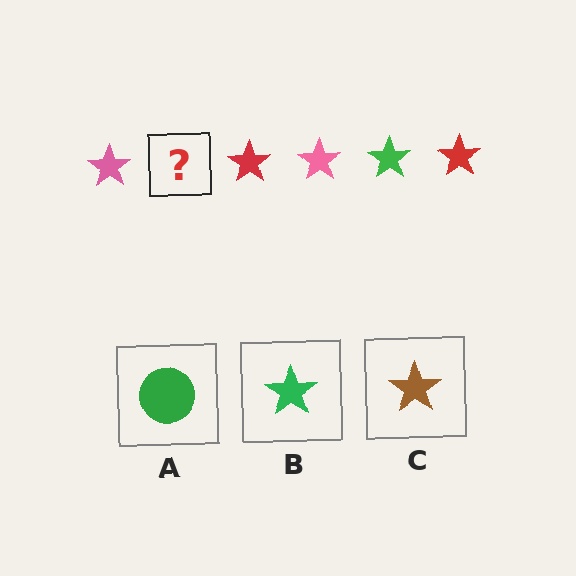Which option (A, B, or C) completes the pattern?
B.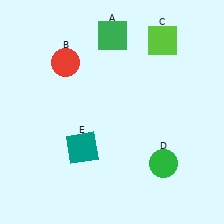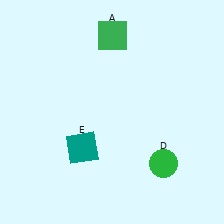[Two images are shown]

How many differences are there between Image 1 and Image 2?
There are 2 differences between the two images.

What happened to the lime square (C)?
The lime square (C) was removed in Image 2. It was in the top-right area of Image 1.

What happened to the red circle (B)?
The red circle (B) was removed in Image 2. It was in the top-left area of Image 1.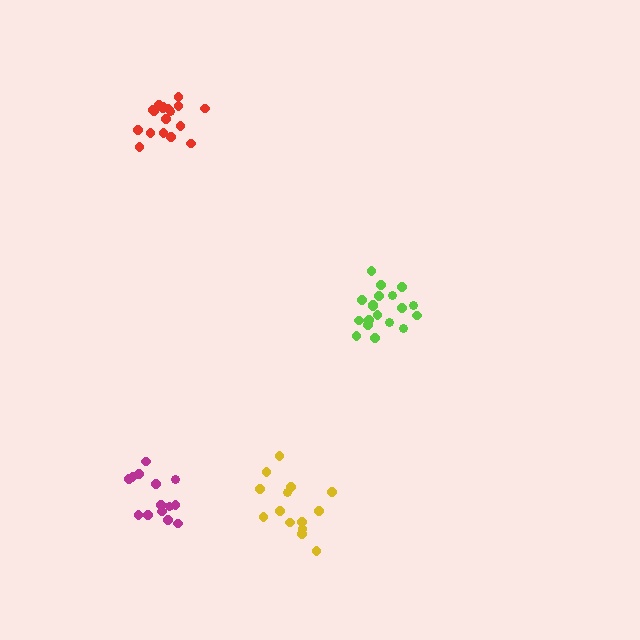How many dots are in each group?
Group 1: 14 dots, Group 2: 19 dots, Group 3: 19 dots, Group 4: 15 dots (67 total).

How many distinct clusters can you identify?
There are 4 distinct clusters.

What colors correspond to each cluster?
The clusters are colored: magenta, red, lime, yellow.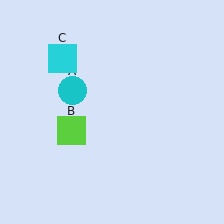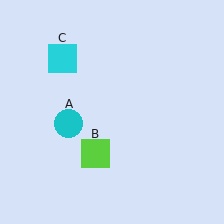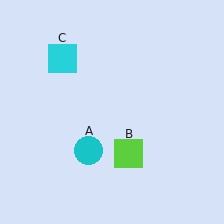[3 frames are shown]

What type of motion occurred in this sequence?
The cyan circle (object A), lime square (object B) rotated counterclockwise around the center of the scene.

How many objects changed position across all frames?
2 objects changed position: cyan circle (object A), lime square (object B).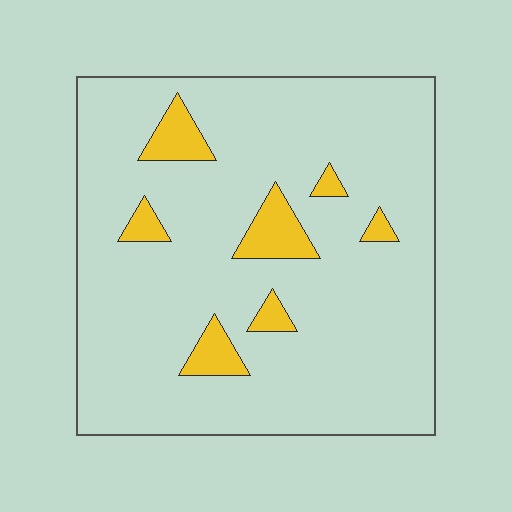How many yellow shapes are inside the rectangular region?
7.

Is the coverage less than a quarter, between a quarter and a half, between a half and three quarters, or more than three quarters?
Less than a quarter.